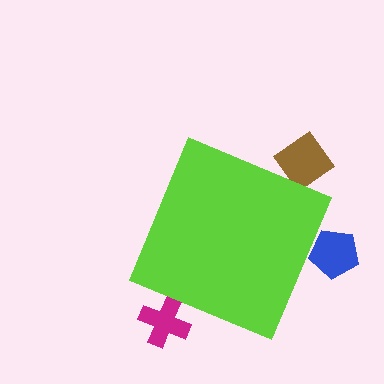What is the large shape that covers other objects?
A lime diamond.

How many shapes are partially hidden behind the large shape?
3 shapes are partially hidden.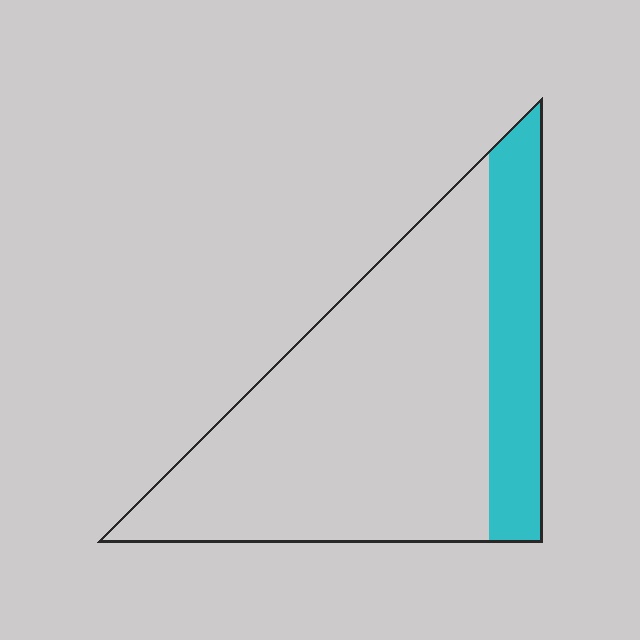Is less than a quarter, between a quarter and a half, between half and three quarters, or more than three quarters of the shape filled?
Less than a quarter.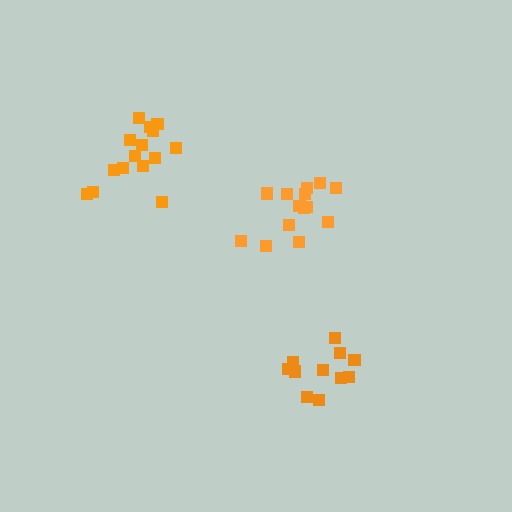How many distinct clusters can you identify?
There are 3 distinct clusters.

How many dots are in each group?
Group 1: 11 dots, Group 2: 15 dots, Group 3: 14 dots (40 total).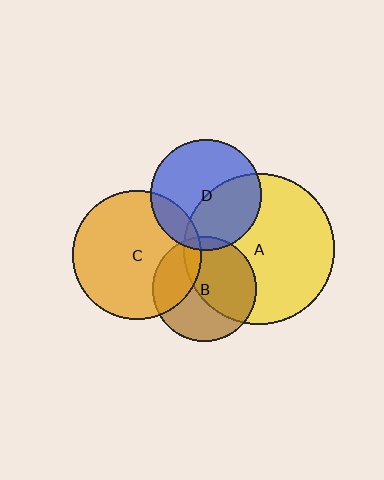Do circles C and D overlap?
Yes.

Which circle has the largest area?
Circle A (yellow).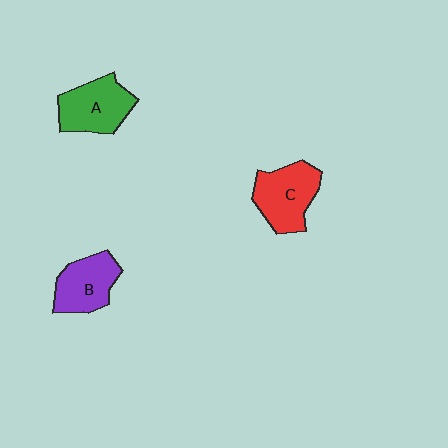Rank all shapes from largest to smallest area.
From largest to smallest: C (red), A (green), B (purple).